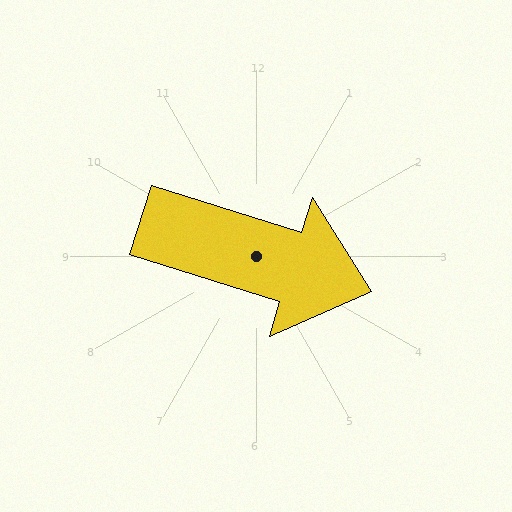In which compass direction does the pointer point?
East.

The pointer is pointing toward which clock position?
Roughly 4 o'clock.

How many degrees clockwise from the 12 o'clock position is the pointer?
Approximately 107 degrees.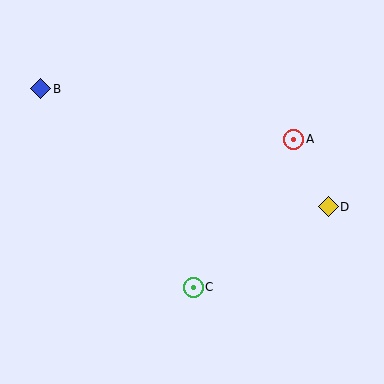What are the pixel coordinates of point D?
Point D is at (328, 207).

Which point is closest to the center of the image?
Point C at (193, 287) is closest to the center.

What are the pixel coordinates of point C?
Point C is at (193, 287).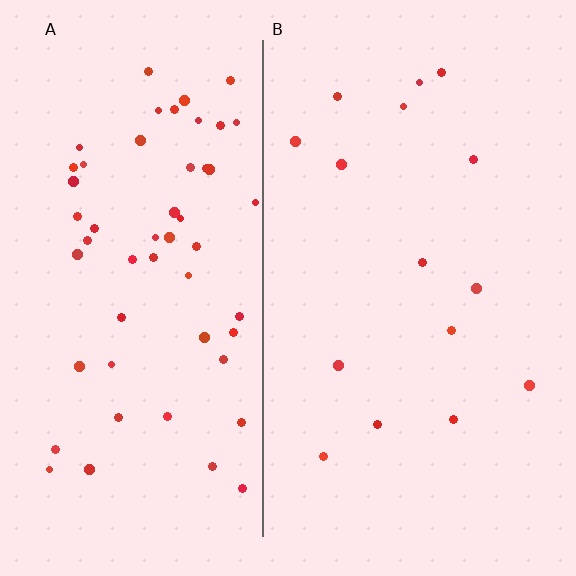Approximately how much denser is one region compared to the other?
Approximately 3.6× — region A over region B.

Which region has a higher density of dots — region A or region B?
A (the left).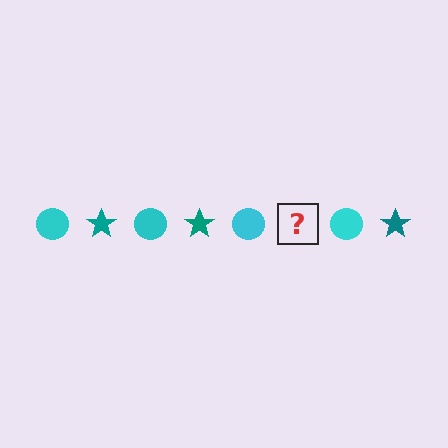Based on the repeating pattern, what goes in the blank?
The blank should be a teal star.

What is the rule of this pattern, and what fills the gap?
The rule is that the pattern alternates between cyan circle and teal star. The gap should be filled with a teal star.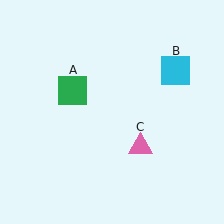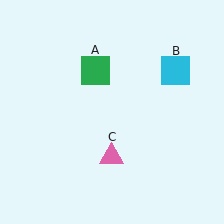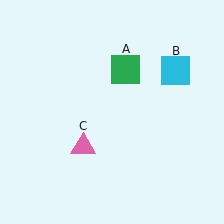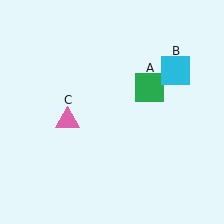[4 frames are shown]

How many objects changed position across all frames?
2 objects changed position: green square (object A), pink triangle (object C).